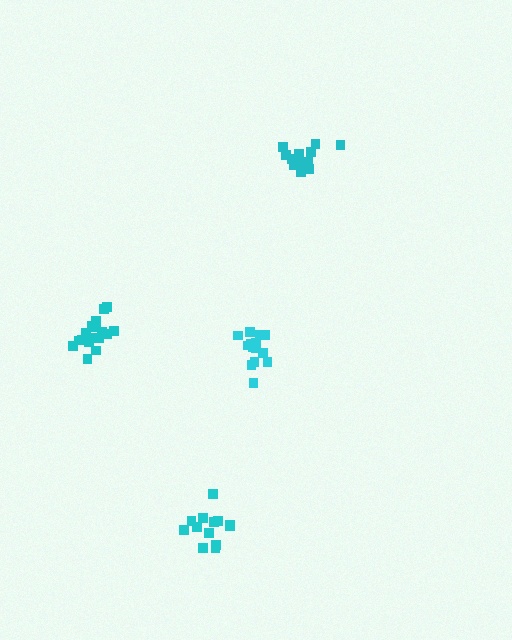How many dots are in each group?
Group 1: 19 dots, Group 2: 14 dots, Group 3: 13 dots, Group 4: 13 dots (59 total).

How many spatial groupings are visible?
There are 4 spatial groupings.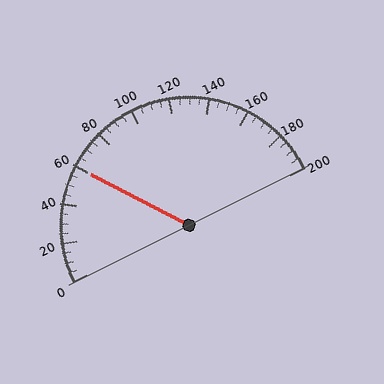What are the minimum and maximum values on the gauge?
The gauge ranges from 0 to 200.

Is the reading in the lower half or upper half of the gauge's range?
The reading is in the lower half of the range (0 to 200).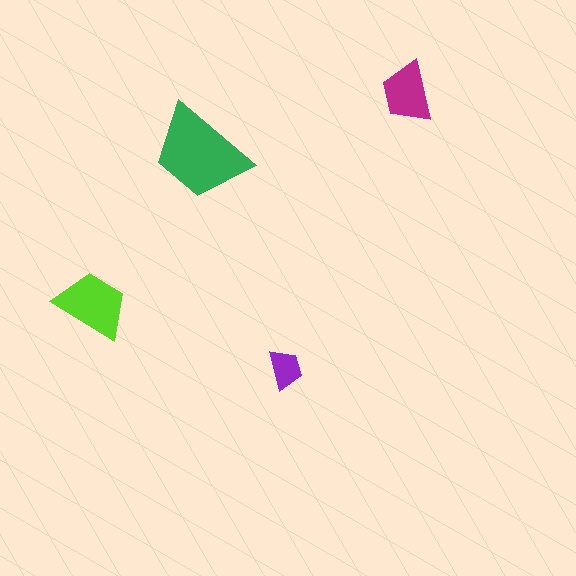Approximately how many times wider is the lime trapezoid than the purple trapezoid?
About 2 times wider.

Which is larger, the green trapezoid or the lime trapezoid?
The green one.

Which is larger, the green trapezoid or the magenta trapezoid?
The green one.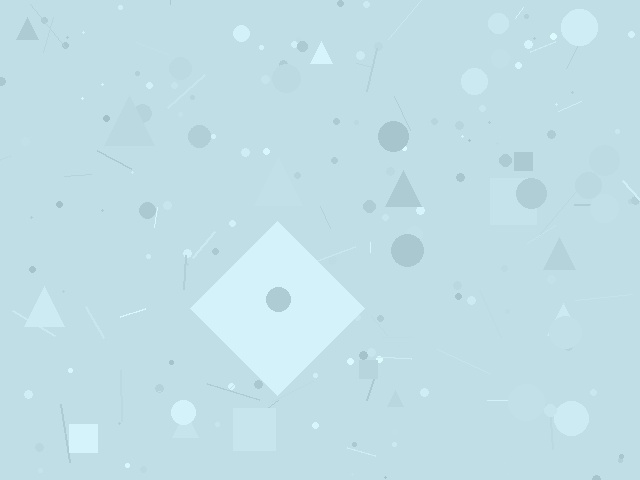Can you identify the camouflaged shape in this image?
The camouflaged shape is a diamond.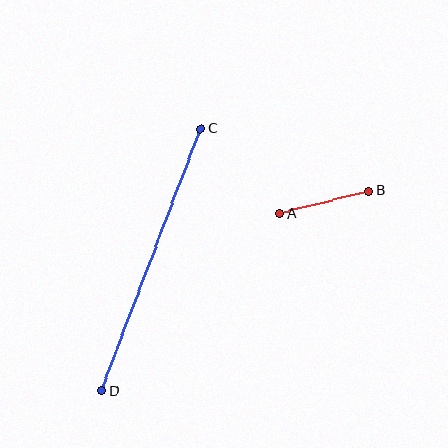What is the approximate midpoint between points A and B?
The midpoint is at approximately (324, 202) pixels.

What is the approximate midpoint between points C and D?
The midpoint is at approximately (151, 260) pixels.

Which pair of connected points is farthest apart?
Points C and D are farthest apart.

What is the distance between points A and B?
The distance is approximately 92 pixels.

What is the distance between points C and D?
The distance is approximately 280 pixels.